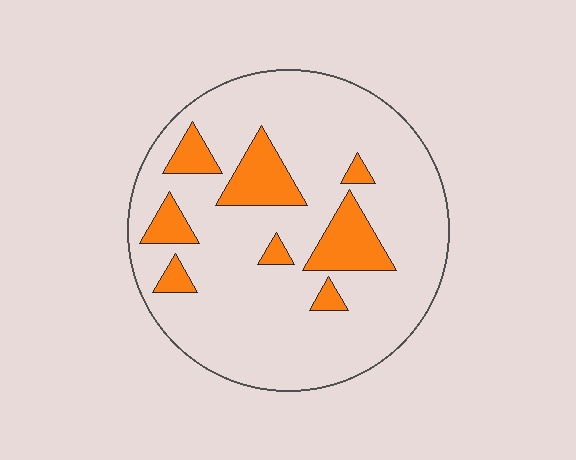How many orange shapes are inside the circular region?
8.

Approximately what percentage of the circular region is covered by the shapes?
Approximately 15%.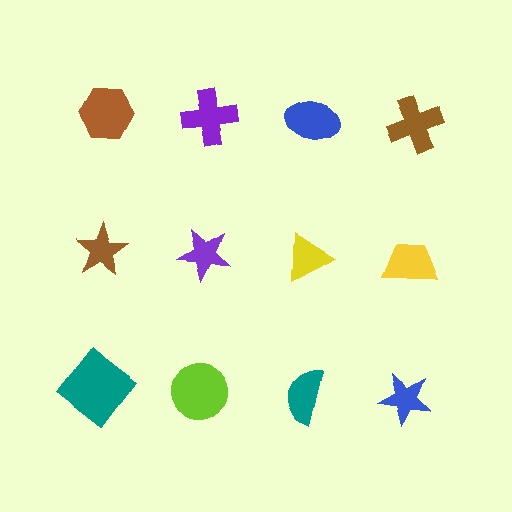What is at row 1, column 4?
A brown cross.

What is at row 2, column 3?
A yellow triangle.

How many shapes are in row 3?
4 shapes.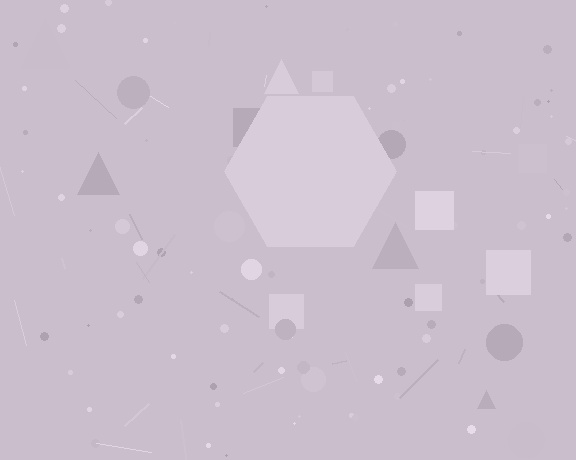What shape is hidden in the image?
A hexagon is hidden in the image.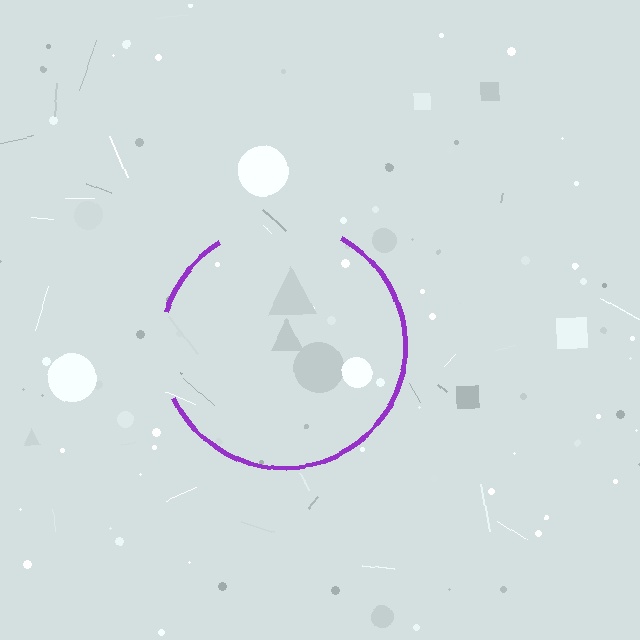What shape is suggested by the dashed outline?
The dashed outline suggests a circle.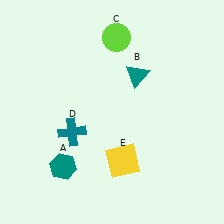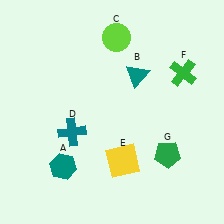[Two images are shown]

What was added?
A green cross (F), a green pentagon (G) were added in Image 2.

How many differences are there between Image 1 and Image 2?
There are 2 differences between the two images.